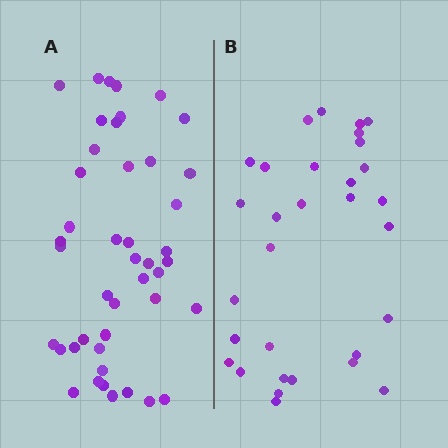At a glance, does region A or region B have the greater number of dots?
Region A (the left region) has more dots.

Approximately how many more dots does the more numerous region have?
Region A has approximately 15 more dots than region B.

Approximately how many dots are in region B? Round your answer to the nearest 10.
About 30 dots. (The exact count is 31, which rounds to 30.)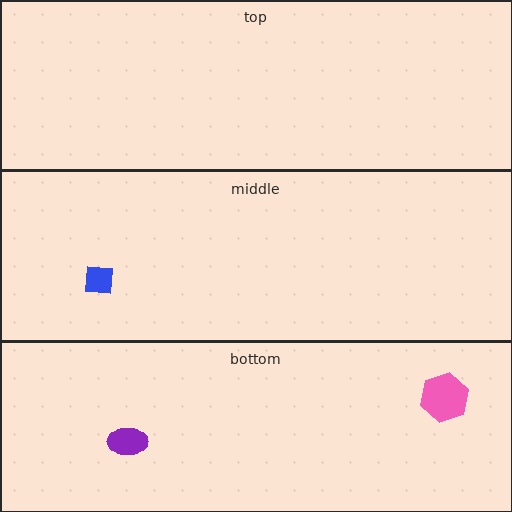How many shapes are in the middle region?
1.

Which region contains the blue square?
The middle region.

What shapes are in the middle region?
The blue square.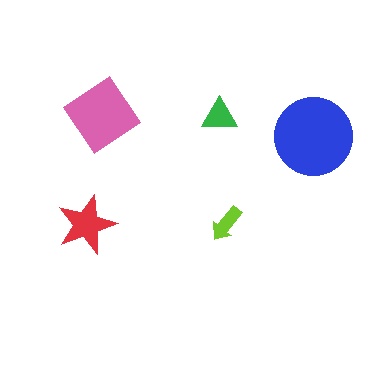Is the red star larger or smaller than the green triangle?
Larger.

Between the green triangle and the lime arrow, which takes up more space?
The green triangle.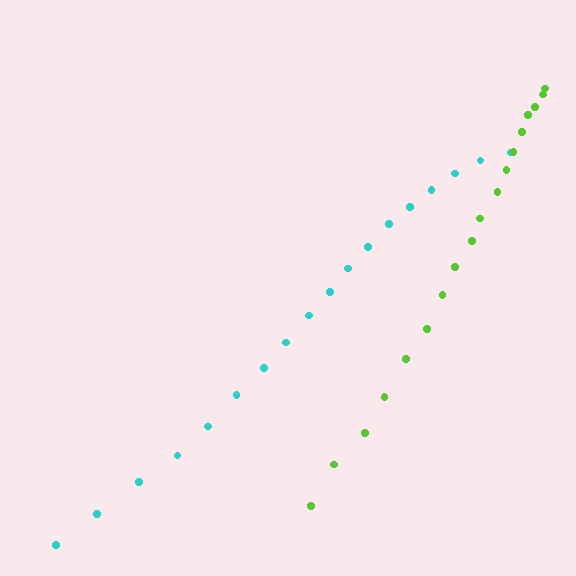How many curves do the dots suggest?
There are 2 distinct paths.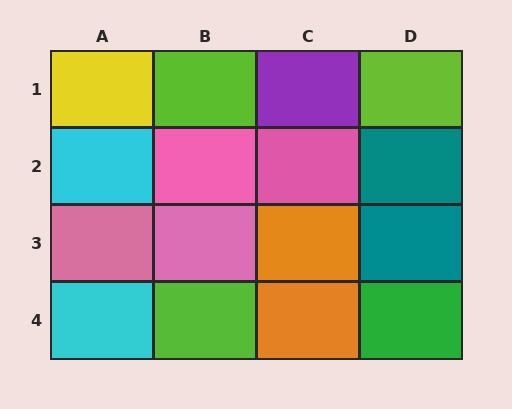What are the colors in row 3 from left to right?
Pink, pink, orange, teal.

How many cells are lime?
3 cells are lime.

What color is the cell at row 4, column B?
Lime.